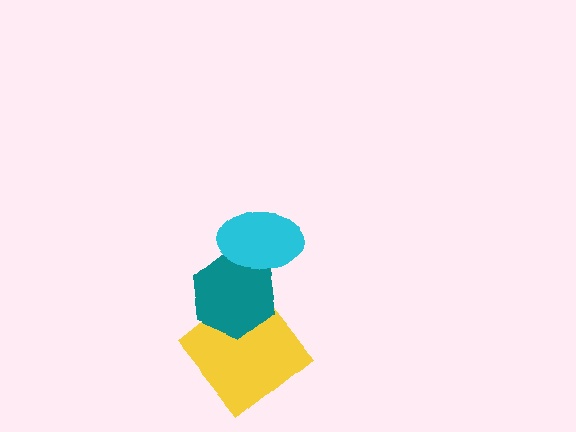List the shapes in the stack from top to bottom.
From top to bottom: the cyan ellipse, the teal hexagon, the yellow diamond.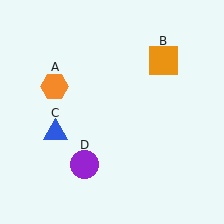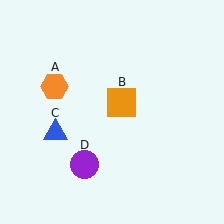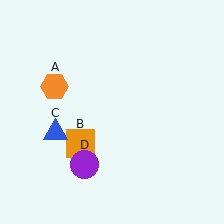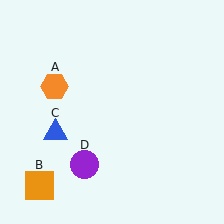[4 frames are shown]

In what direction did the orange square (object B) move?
The orange square (object B) moved down and to the left.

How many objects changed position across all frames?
1 object changed position: orange square (object B).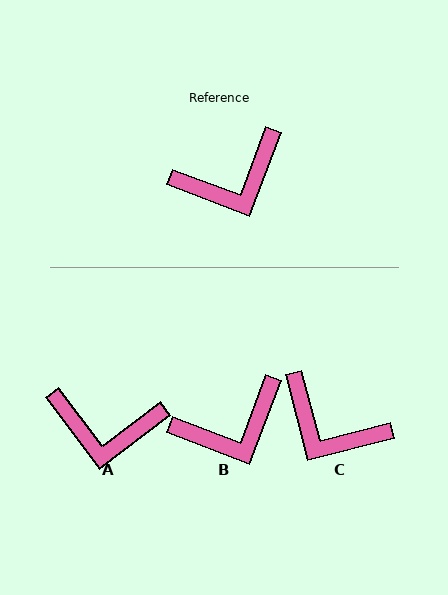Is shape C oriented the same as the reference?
No, it is off by about 55 degrees.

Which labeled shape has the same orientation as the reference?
B.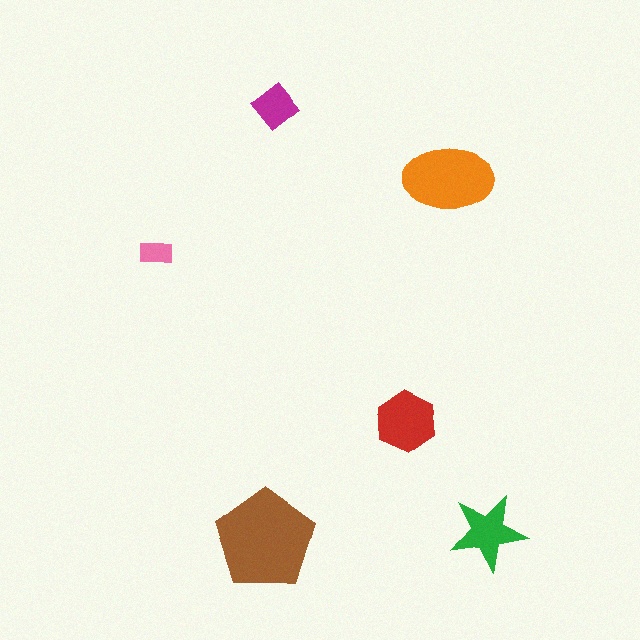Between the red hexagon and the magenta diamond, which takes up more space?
The red hexagon.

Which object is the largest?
The brown pentagon.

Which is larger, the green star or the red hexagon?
The red hexagon.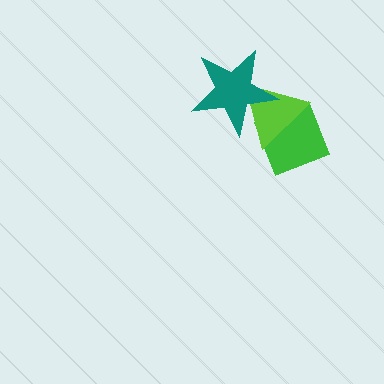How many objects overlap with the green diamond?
2 objects overlap with the green diamond.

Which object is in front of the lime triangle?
The teal star is in front of the lime triangle.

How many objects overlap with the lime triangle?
2 objects overlap with the lime triangle.